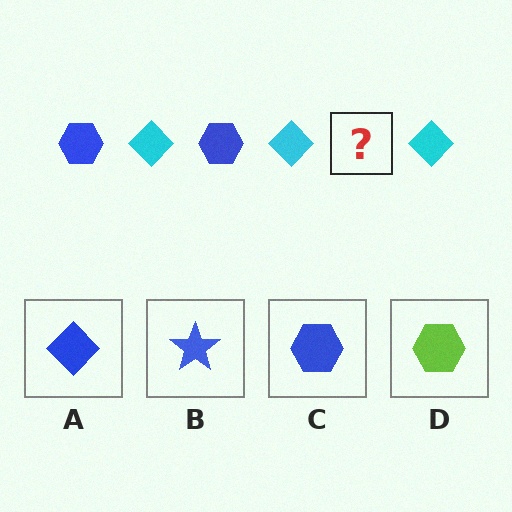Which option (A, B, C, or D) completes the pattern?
C.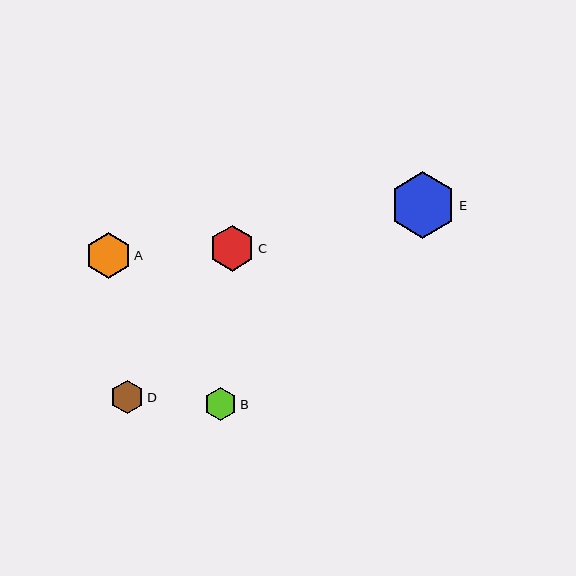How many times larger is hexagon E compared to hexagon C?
Hexagon E is approximately 1.4 times the size of hexagon C.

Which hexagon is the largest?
Hexagon E is the largest with a size of approximately 66 pixels.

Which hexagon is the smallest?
Hexagon B is the smallest with a size of approximately 33 pixels.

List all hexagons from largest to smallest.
From largest to smallest: E, C, A, D, B.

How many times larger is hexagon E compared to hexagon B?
Hexagon E is approximately 2.0 times the size of hexagon B.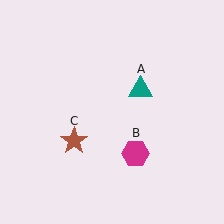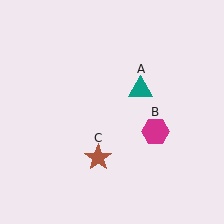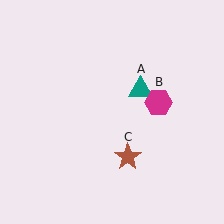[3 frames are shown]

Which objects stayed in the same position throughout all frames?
Teal triangle (object A) remained stationary.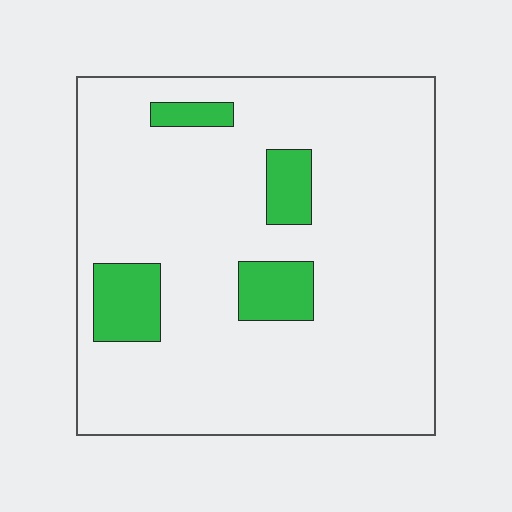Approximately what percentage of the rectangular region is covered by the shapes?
Approximately 10%.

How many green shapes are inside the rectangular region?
4.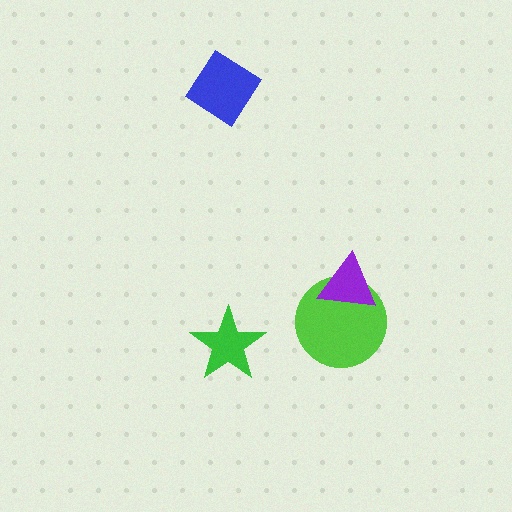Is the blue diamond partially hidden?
No, no other shape covers it.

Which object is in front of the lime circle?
The purple triangle is in front of the lime circle.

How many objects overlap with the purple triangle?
1 object overlaps with the purple triangle.